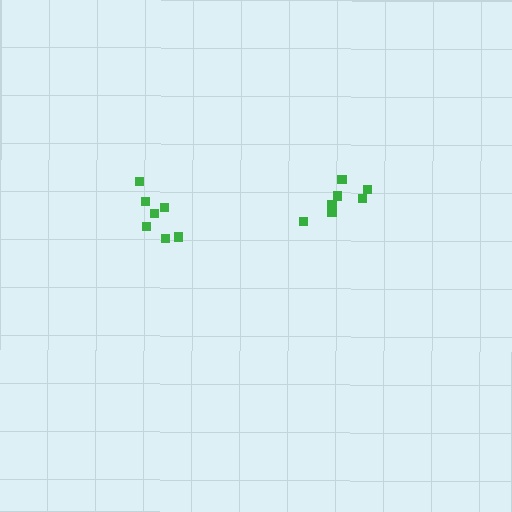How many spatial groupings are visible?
There are 2 spatial groupings.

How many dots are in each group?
Group 1: 7 dots, Group 2: 7 dots (14 total).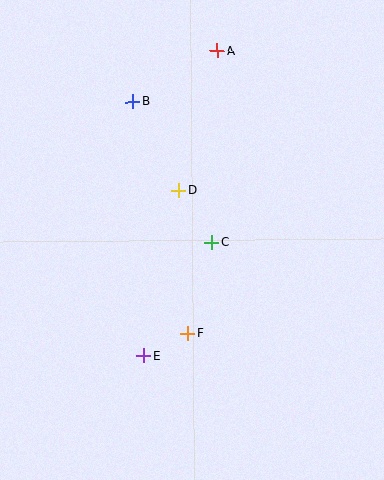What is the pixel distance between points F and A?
The distance between F and A is 284 pixels.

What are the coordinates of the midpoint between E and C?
The midpoint between E and C is at (178, 299).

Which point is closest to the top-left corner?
Point B is closest to the top-left corner.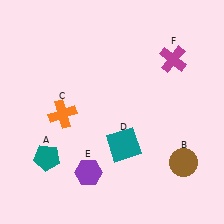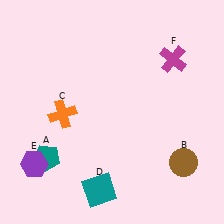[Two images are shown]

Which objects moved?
The objects that moved are: the teal square (D), the purple hexagon (E).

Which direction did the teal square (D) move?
The teal square (D) moved down.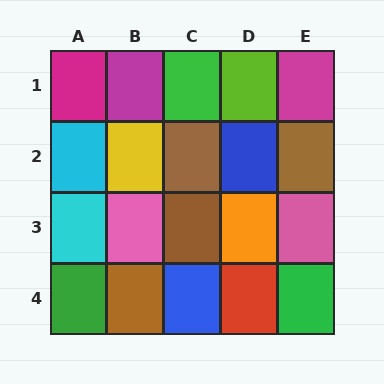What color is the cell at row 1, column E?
Magenta.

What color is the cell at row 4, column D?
Red.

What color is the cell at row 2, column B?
Yellow.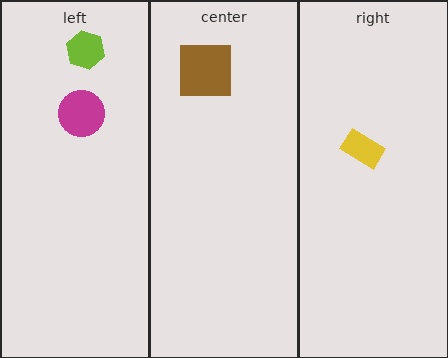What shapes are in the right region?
The yellow rectangle.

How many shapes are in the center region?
1.